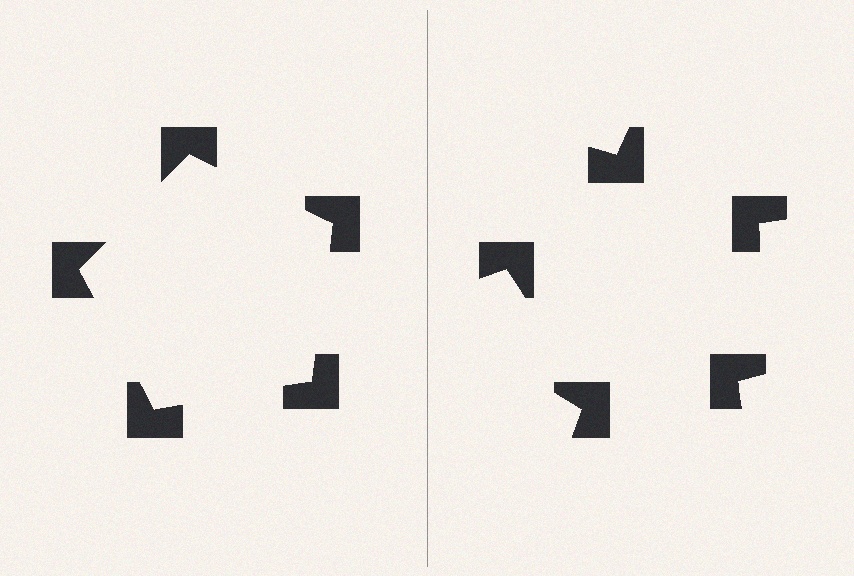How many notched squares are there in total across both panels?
10 — 5 on each side.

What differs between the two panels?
The notched squares are positioned identically on both sides; only the wedge orientations differ. On the left they align to a pentagon; on the right they are misaligned.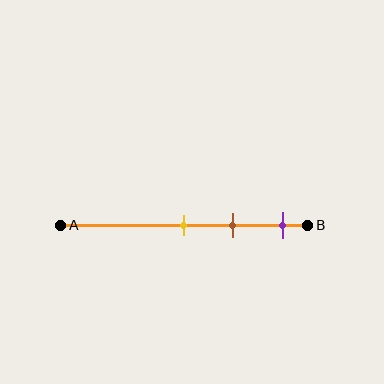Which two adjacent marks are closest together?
The yellow and brown marks are the closest adjacent pair.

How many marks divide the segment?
There are 3 marks dividing the segment.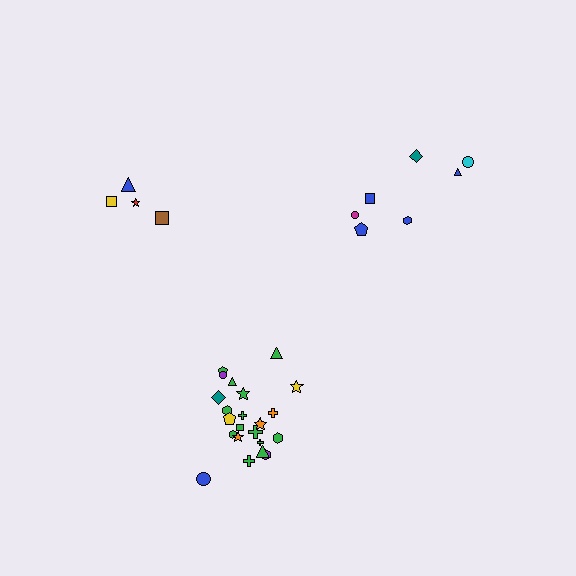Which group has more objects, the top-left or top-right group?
The top-right group.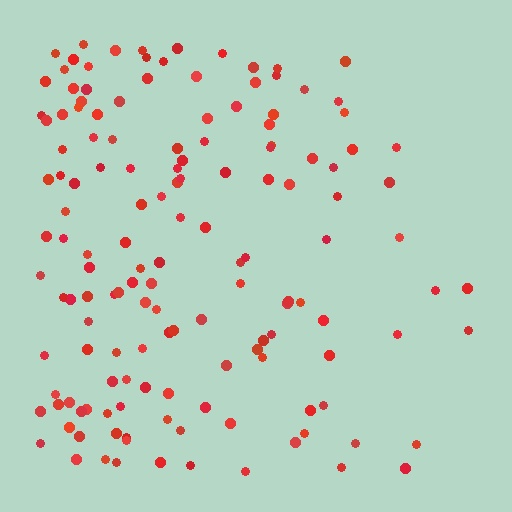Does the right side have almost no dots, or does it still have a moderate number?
Still a moderate number, just noticeably fewer than the left.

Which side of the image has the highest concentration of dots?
The left.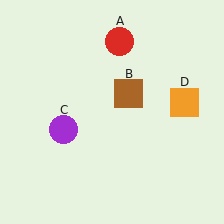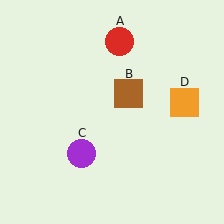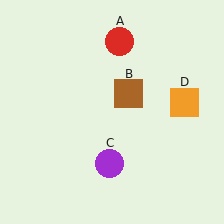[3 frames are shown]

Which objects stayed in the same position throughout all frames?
Red circle (object A) and brown square (object B) and orange square (object D) remained stationary.